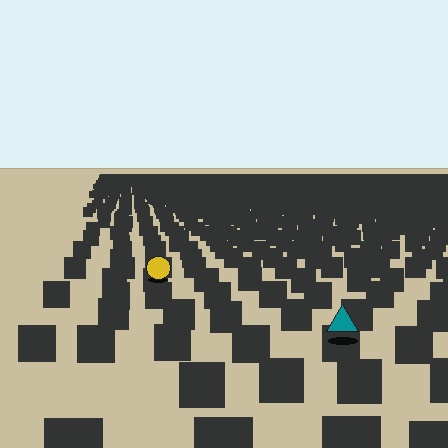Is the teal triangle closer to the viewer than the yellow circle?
Yes. The teal triangle is closer — you can tell from the texture gradient: the ground texture is coarser near it.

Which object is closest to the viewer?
The teal triangle is closest. The texture marks near it are larger and more spread out.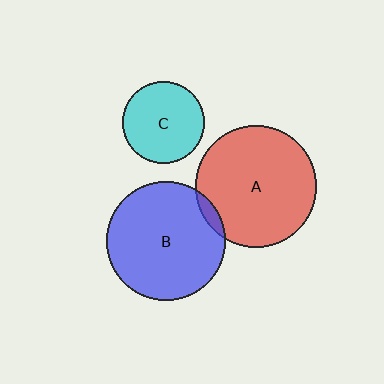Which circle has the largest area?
Circle A (red).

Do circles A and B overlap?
Yes.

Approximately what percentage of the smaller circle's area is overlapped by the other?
Approximately 5%.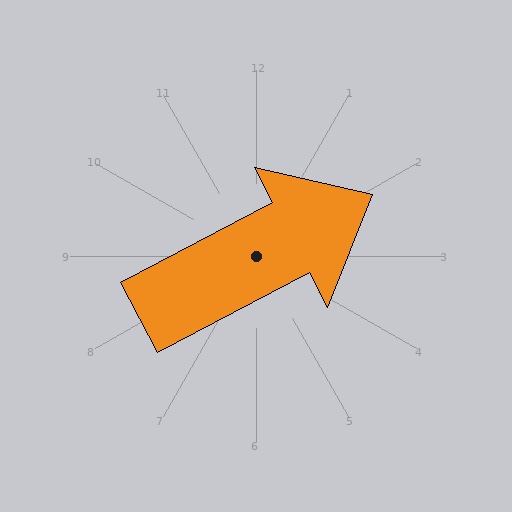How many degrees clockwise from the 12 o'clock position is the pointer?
Approximately 62 degrees.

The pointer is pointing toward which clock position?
Roughly 2 o'clock.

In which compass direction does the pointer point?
Northeast.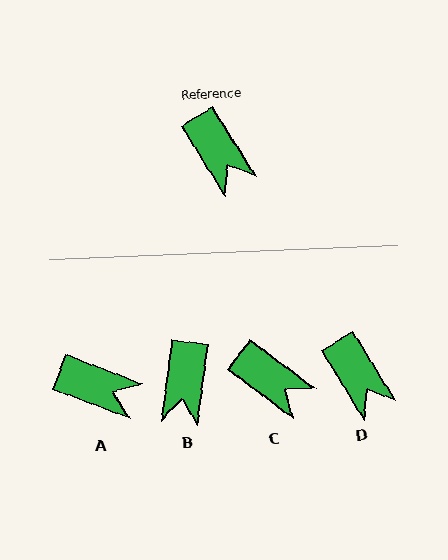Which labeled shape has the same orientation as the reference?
D.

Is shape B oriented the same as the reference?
No, it is off by about 39 degrees.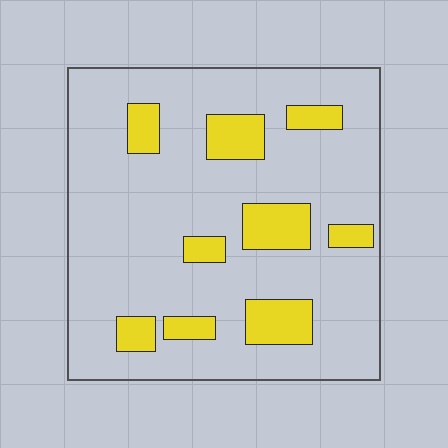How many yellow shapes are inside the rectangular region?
9.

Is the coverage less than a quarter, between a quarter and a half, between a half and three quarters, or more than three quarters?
Less than a quarter.